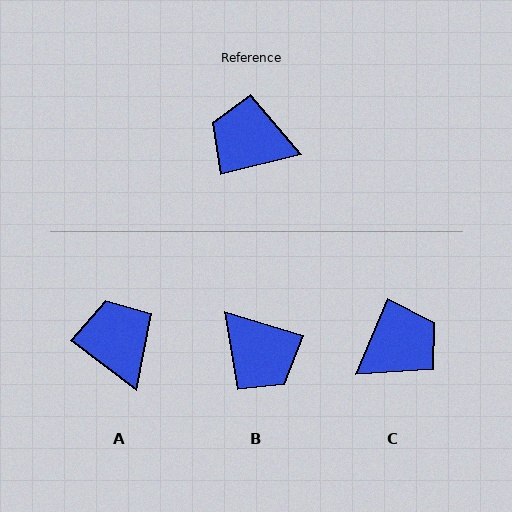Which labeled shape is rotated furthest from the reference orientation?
B, about 149 degrees away.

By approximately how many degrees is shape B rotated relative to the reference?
Approximately 149 degrees counter-clockwise.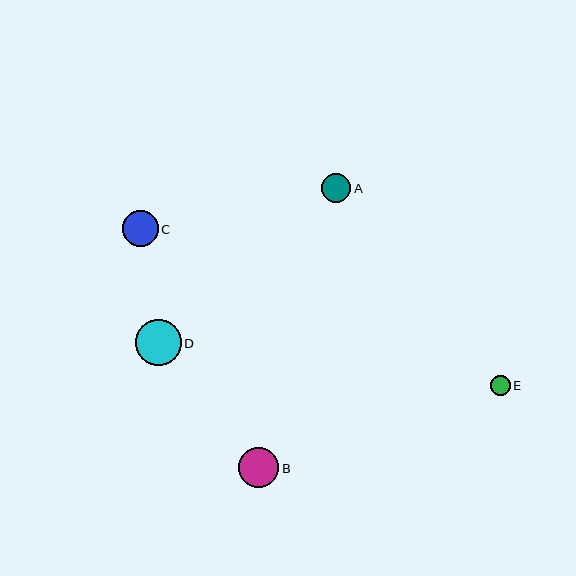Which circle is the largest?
Circle D is the largest with a size of approximately 46 pixels.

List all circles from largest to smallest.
From largest to smallest: D, B, C, A, E.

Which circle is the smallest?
Circle E is the smallest with a size of approximately 20 pixels.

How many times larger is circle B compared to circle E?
Circle B is approximately 2.0 times the size of circle E.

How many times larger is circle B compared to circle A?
Circle B is approximately 1.4 times the size of circle A.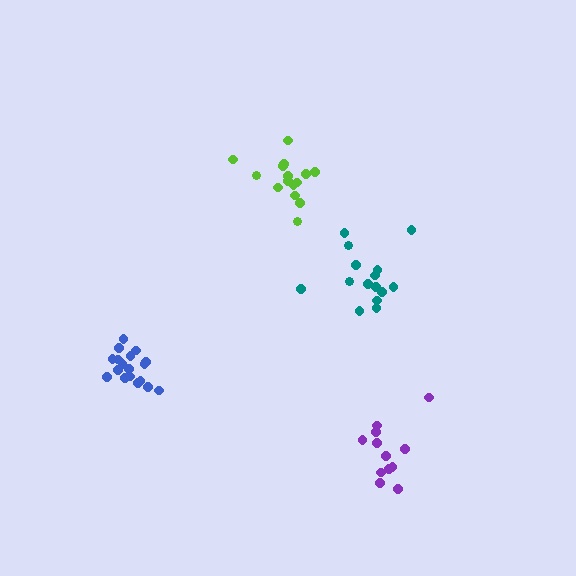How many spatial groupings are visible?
There are 4 spatial groupings.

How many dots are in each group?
Group 1: 15 dots, Group 2: 15 dots, Group 3: 12 dots, Group 4: 18 dots (60 total).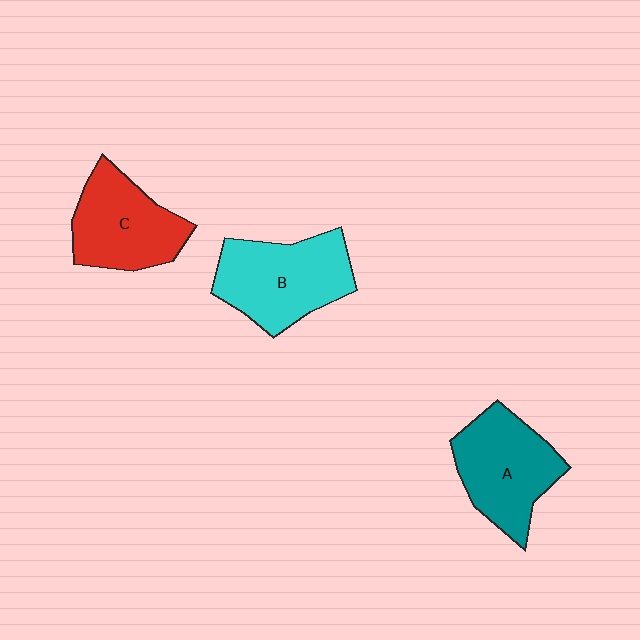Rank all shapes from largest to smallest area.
From largest to smallest: B (cyan), A (teal), C (red).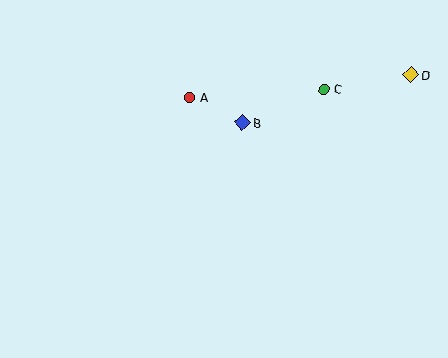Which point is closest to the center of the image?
Point B at (243, 123) is closest to the center.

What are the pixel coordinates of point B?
Point B is at (243, 123).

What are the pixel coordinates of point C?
Point C is at (324, 89).